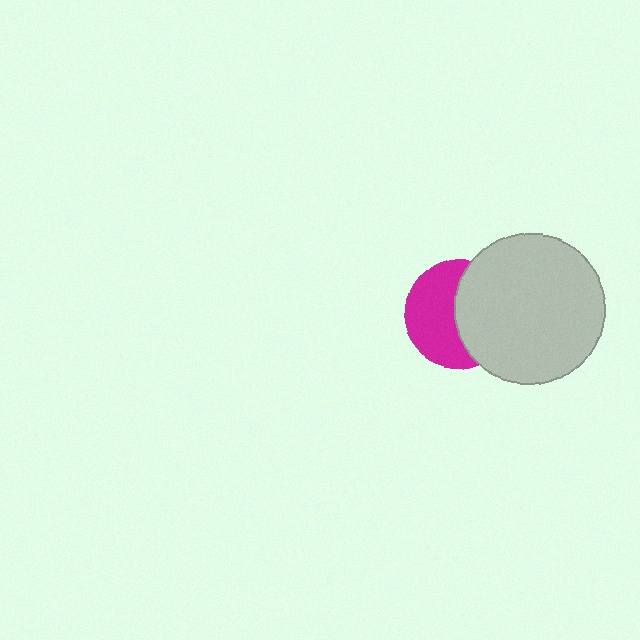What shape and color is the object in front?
The object in front is a light gray circle.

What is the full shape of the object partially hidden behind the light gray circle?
The partially hidden object is a magenta circle.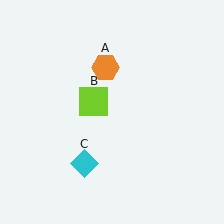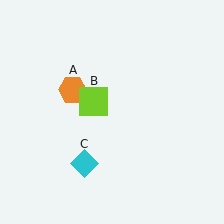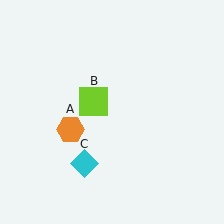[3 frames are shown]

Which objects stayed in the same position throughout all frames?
Lime square (object B) and cyan diamond (object C) remained stationary.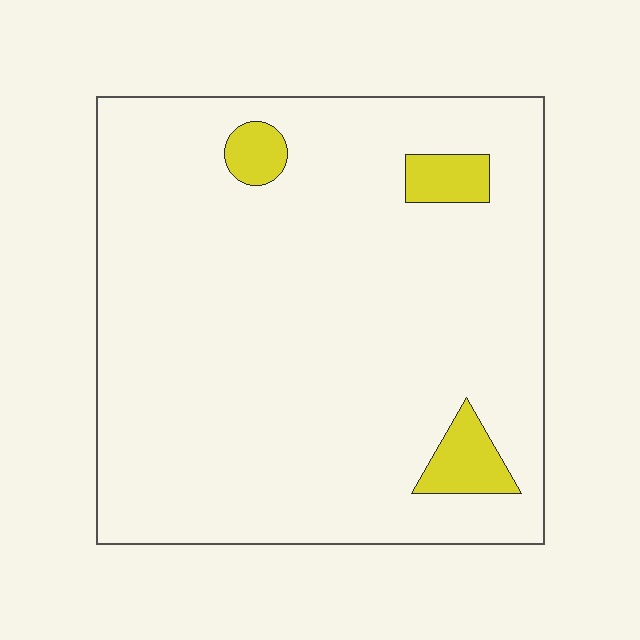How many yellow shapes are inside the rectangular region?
3.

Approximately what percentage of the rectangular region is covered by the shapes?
Approximately 5%.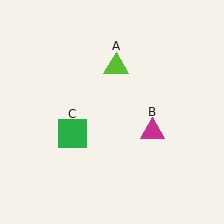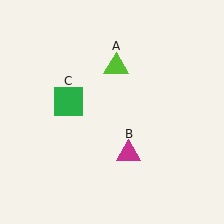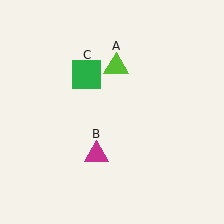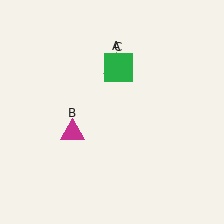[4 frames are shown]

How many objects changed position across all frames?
2 objects changed position: magenta triangle (object B), green square (object C).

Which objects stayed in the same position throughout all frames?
Lime triangle (object A) remained stationary.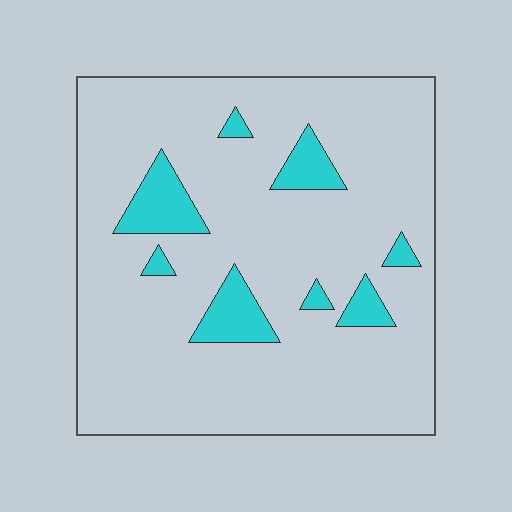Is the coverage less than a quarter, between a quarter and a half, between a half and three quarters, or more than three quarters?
Less than a quarter.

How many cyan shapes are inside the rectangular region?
8.